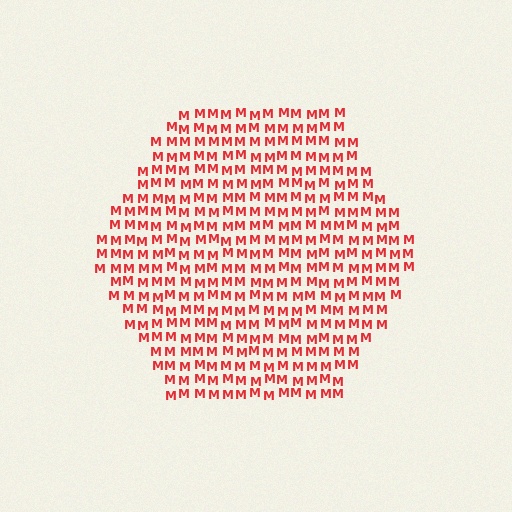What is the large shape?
The large shape is a hexagon.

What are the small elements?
The small elements are letter M's.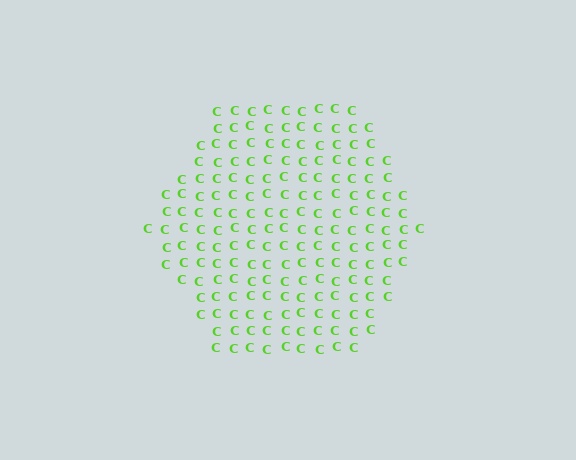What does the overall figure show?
The overall figure shows a hexagon.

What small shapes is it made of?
It is made of small letter C's.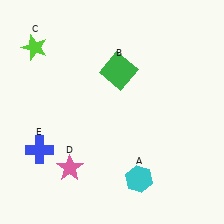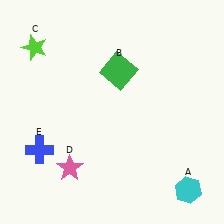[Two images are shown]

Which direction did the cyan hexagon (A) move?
The cyan hexagon (A) moved right.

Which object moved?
The cyan hexagon (A) moved right.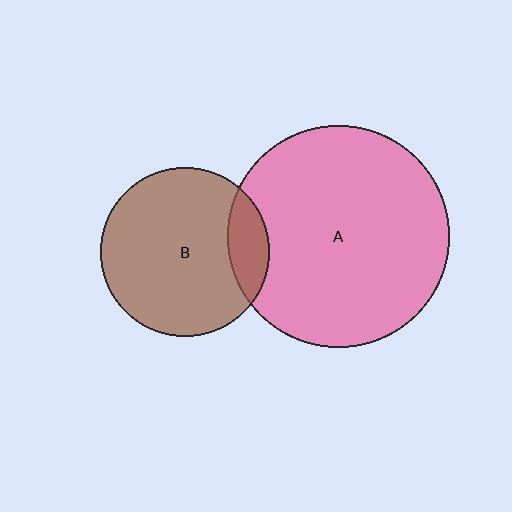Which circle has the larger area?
Circle A (pink).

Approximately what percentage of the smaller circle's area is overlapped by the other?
Approximately 15%.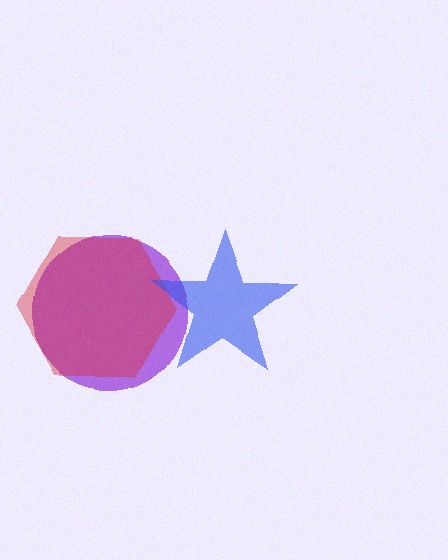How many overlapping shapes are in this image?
There are 3 overlapping shapes in the image.